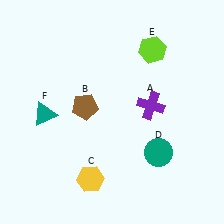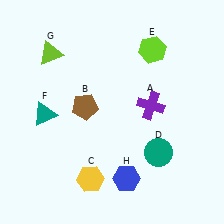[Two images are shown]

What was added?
A lime triangle (G), a blue hexagon (H) were added in Image 2.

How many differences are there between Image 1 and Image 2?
There are 2 differences between the two images.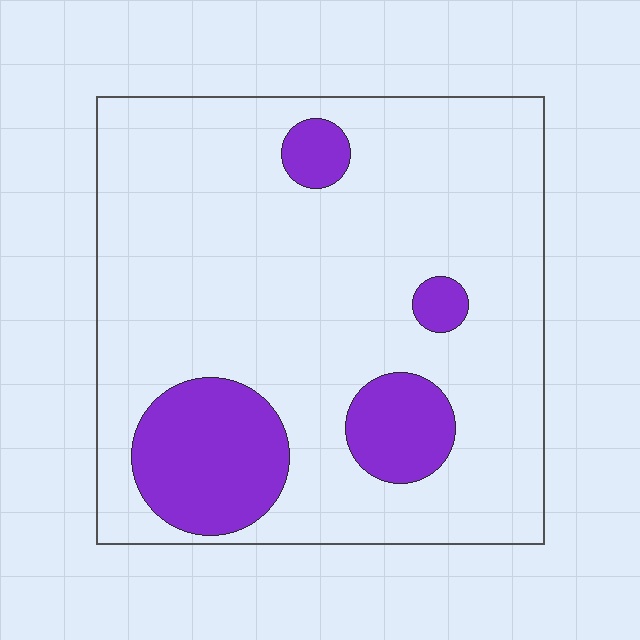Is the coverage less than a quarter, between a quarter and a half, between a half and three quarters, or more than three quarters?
Less than a quarter.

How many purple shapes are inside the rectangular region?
4.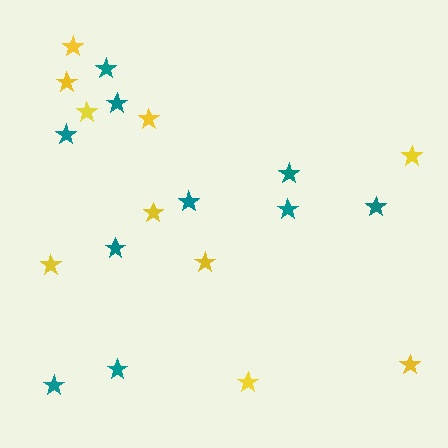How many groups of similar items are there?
There are 2 groups: one group of yellow stars (10) and one group of teal stars (10).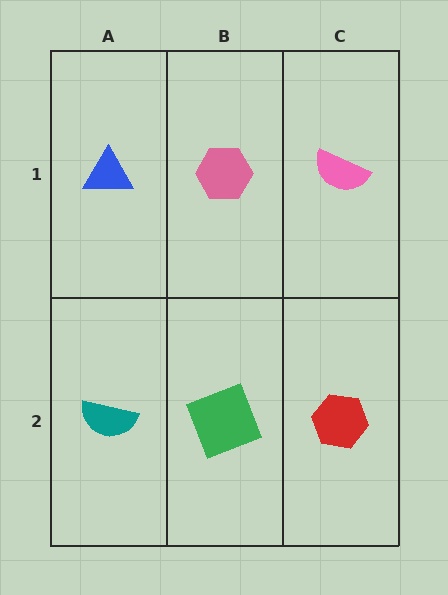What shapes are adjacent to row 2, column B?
A pink hexagon (row 1, column B), a teal semicircle (row 2, column A), a red hexagon (row 2, column C).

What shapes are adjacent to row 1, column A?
A teal semicircle (row 2, column A), a pink hexagon (row 1, column B).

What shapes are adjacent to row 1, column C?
A red hexagon (row 2, column C), a pink hexagon (row 1, column B).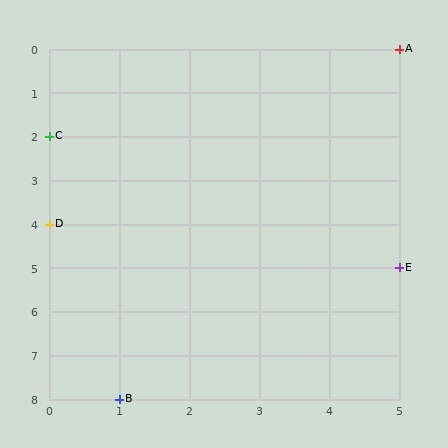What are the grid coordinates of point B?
Point B is at grid coordinates (1, 8).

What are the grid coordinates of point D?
Point D is at grid coordinates (0, 4).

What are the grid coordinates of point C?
Point C is at grid coordinates (0, 2).